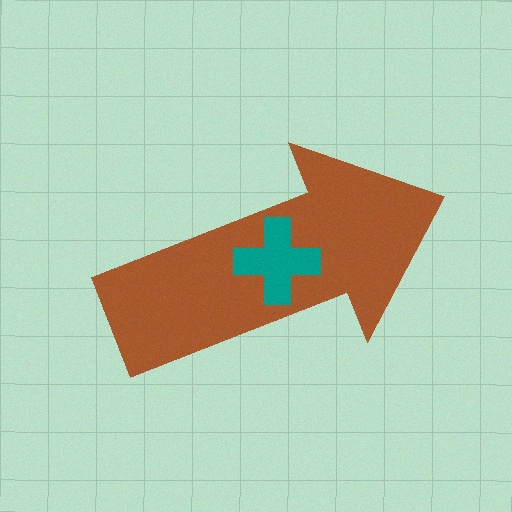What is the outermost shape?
The brown arrow.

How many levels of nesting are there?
2.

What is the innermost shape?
The teal cross.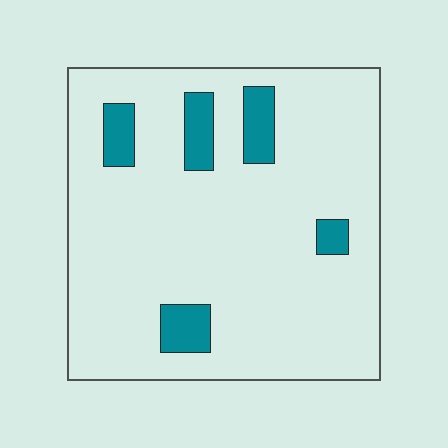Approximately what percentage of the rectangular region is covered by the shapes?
Approximately 10%.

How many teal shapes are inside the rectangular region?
5.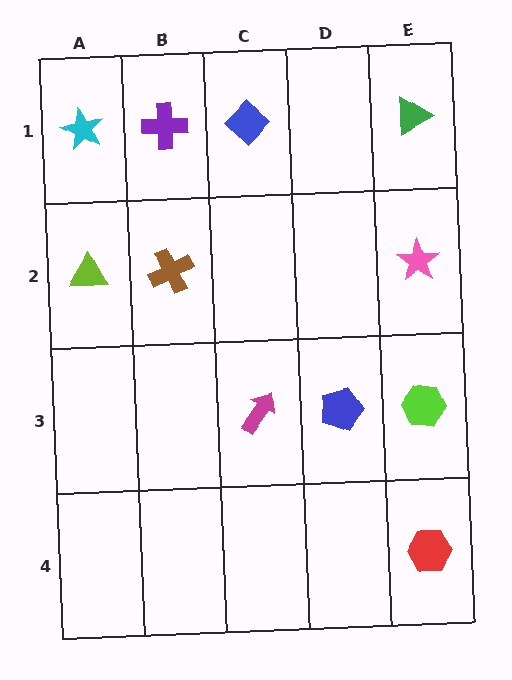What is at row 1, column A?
A cyan star.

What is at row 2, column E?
A pink star.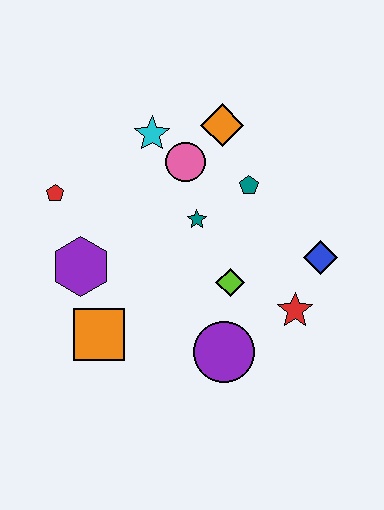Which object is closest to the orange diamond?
The pink circle is closest to the orange diamond.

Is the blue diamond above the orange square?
Yes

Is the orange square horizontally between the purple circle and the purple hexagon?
Yes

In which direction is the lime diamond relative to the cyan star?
The lime diamond is below the cyan star.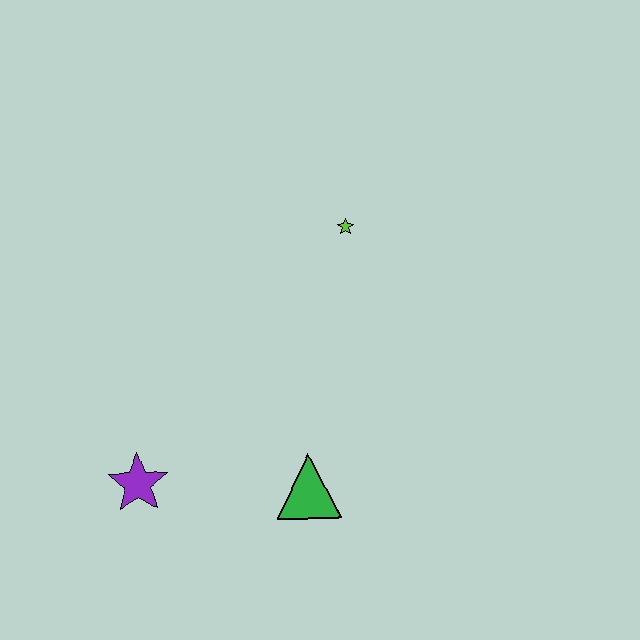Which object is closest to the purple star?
The green triangle is closest to the purple star.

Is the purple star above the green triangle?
Yes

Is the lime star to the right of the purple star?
Yes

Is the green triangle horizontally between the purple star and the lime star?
Yes